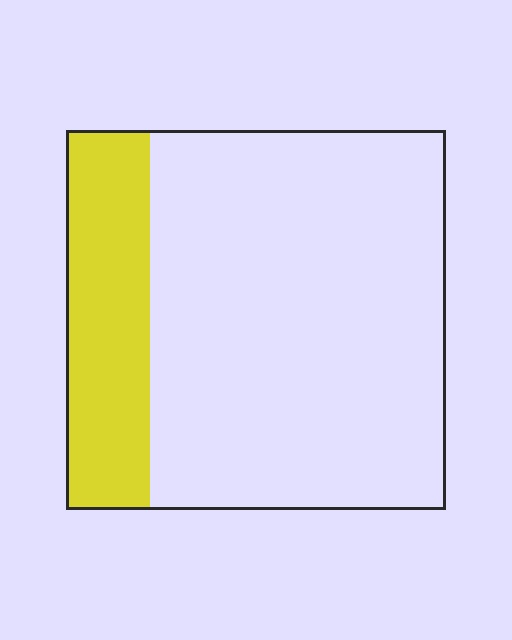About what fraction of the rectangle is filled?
About one fifth (1/5).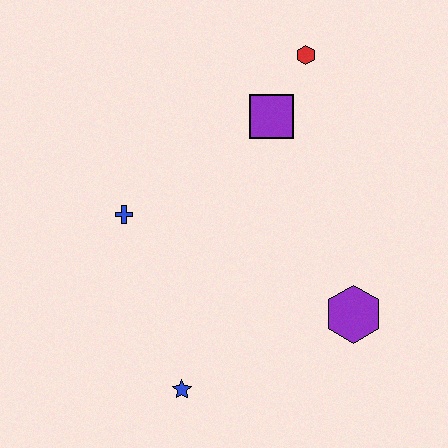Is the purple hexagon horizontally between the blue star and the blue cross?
No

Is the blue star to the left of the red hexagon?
Yes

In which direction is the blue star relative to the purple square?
The blue star is below the purple square.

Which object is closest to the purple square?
The red hexagon is closest to the purple square.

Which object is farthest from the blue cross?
The purple hexagon is farthest from the blue cross.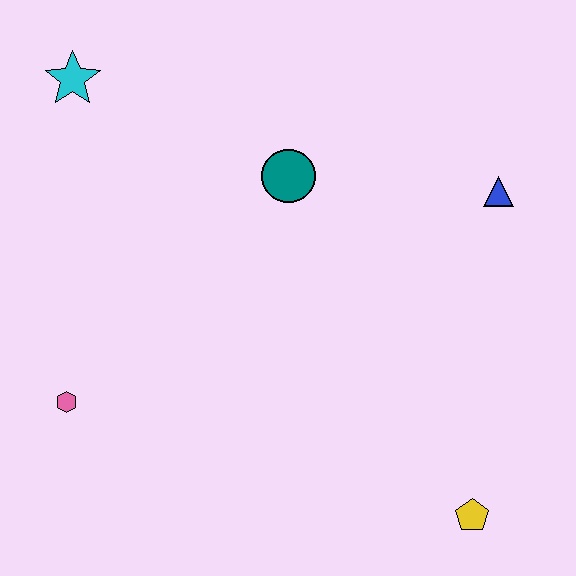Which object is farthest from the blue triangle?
The pink hexagon is farthest from the blue triangle.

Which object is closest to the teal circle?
The blue triangle is closest to the teal circle.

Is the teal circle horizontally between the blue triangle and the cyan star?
Yes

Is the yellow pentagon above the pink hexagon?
No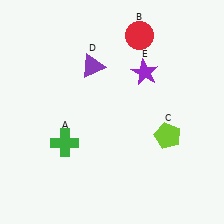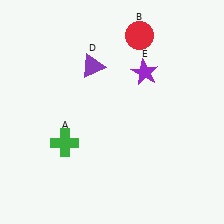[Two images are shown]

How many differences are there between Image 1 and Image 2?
There is 1 difference between the two images.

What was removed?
The lime pentagon (C) was removed in Image 2.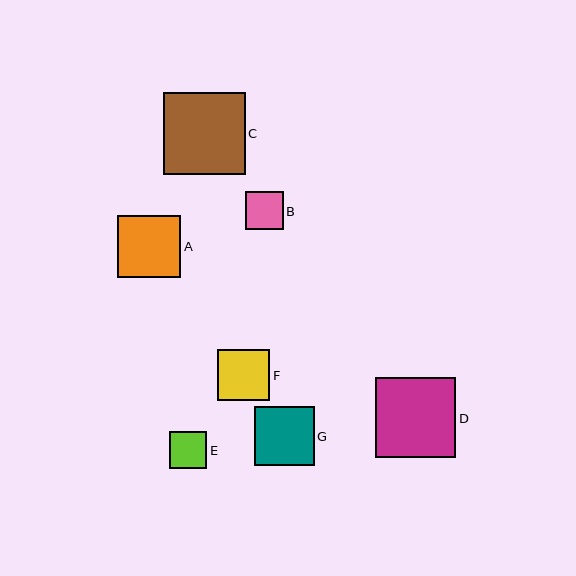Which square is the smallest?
Square E is the smallest with a size of approximately 37 pixels.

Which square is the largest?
Square C is the largest with a size of approximately 82 pixels.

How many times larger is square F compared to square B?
Square F is approximately 1.4 times the size of square B.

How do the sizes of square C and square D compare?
Square C and square D are approximately the same size.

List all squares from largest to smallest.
From largest to smallest: C, D, A, G, F, B, E.